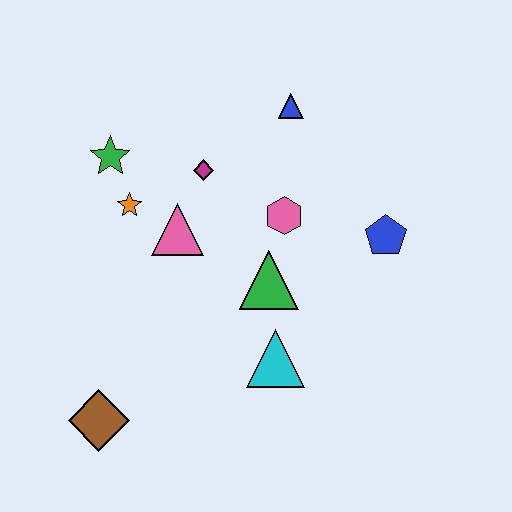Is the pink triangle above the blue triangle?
No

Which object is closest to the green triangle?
The pink hexagon is closest to the green triangle.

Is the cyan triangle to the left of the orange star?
No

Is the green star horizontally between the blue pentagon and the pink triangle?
No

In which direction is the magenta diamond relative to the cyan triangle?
The magenta diamond is above the cyan triangle.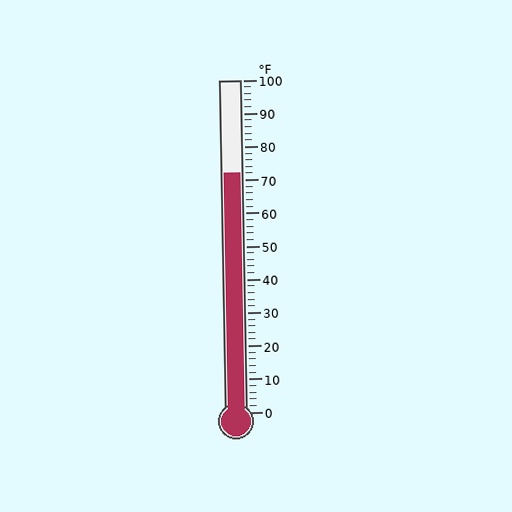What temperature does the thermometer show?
The thermometer shows approximately 72°F.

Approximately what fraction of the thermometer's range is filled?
The thermometer is filled to approximately 70% of its range.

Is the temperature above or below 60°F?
The temperature is above 60°F.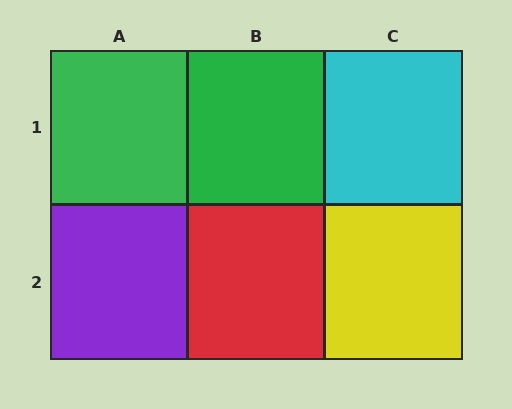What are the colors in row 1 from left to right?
Green, green, cyan.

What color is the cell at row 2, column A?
Purple.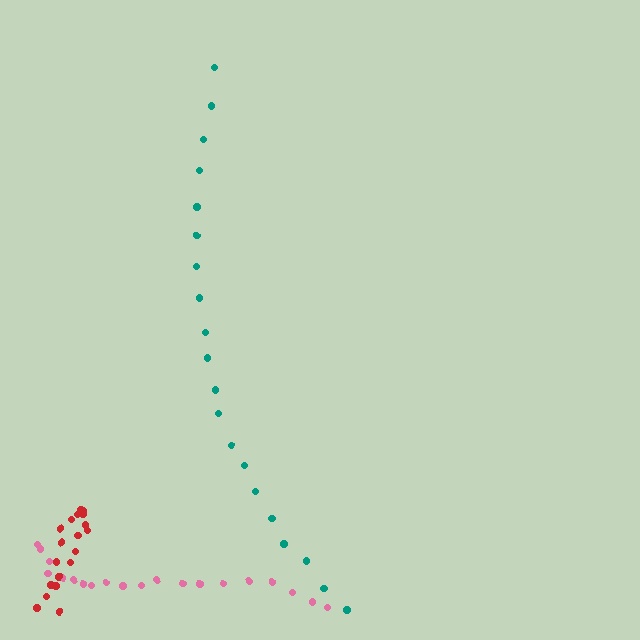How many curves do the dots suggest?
There are 3 distinct paths.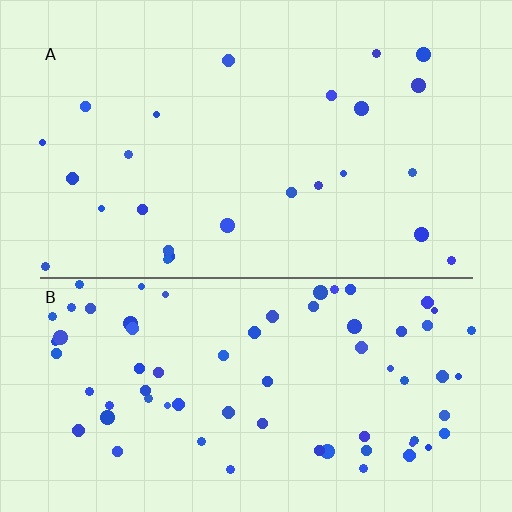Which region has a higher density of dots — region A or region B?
B (the bottom).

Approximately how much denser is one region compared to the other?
Approximately 2.9× — region B over region A.